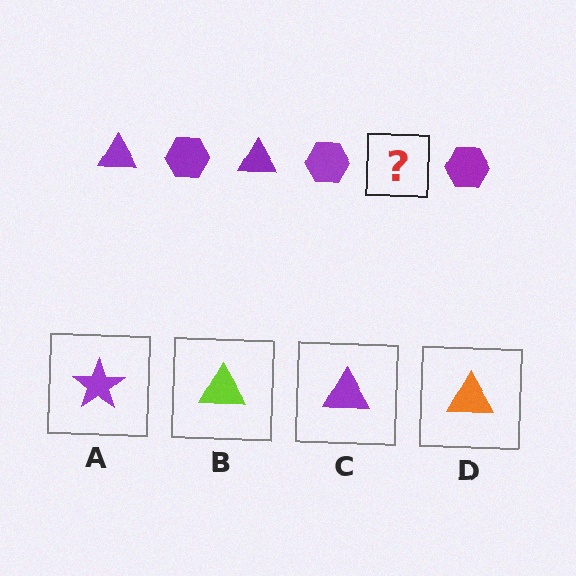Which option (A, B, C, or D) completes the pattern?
C.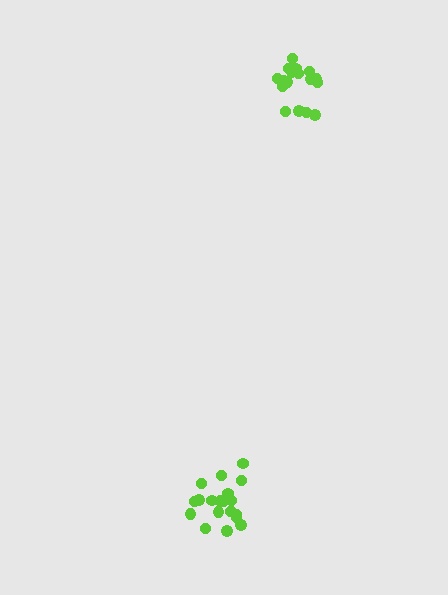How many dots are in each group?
Group 1: 17 dots, Group 2: 20 dots (37 total).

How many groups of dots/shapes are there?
There are 2 groups.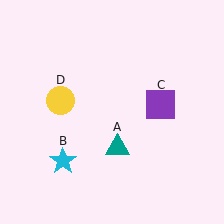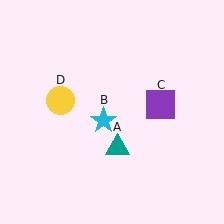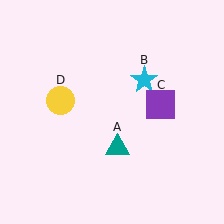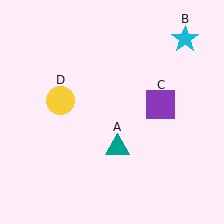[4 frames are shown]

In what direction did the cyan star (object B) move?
The cyan star (object B) moved up and to the right.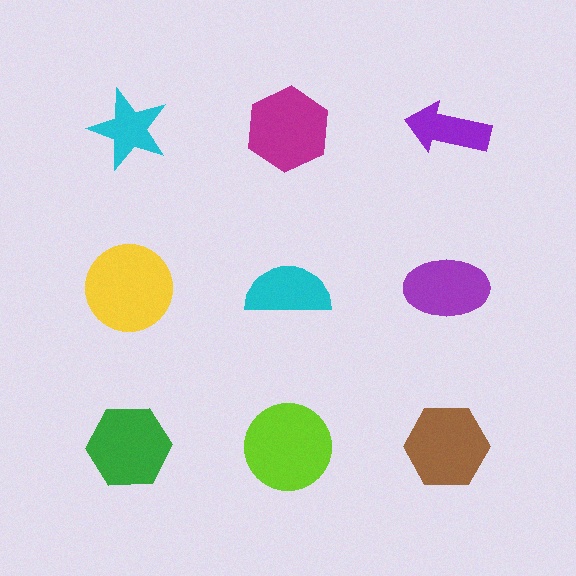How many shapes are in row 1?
3 shapes.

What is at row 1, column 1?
A cyan star.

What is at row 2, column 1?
A yellow circle.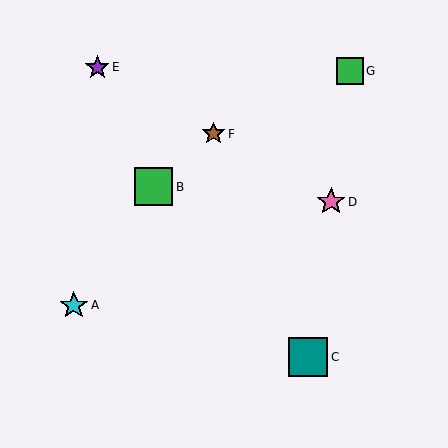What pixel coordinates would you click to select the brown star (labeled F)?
Click at (213, 134) to select the brown star F.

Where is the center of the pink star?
The center of the pink star is at (331, 202).